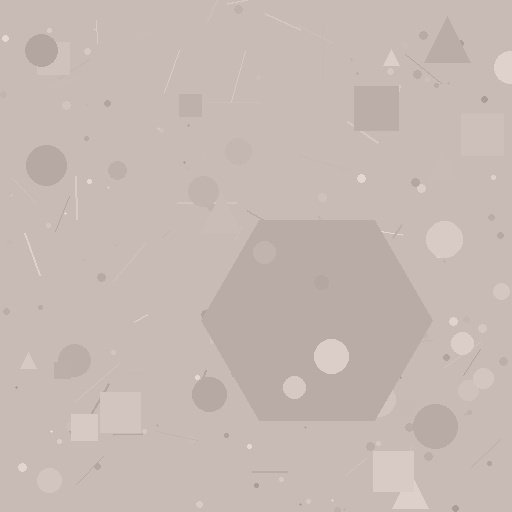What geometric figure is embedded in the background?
A hexagon is embedded in the background.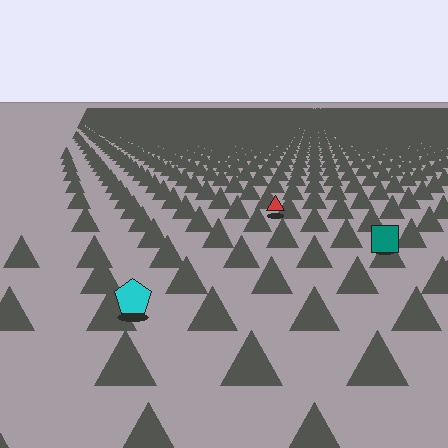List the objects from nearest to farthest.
From nearest to farthest: the cyan pentagon, the teal square, the red triangle.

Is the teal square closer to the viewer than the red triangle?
Yes. The teal square is closer — you can tell from the texture gradient: the ground texture is coarser near it.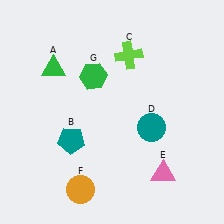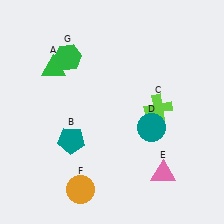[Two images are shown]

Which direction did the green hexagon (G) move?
The green hexagon (G) moved left.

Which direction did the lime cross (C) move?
The lime cross (C) moved down.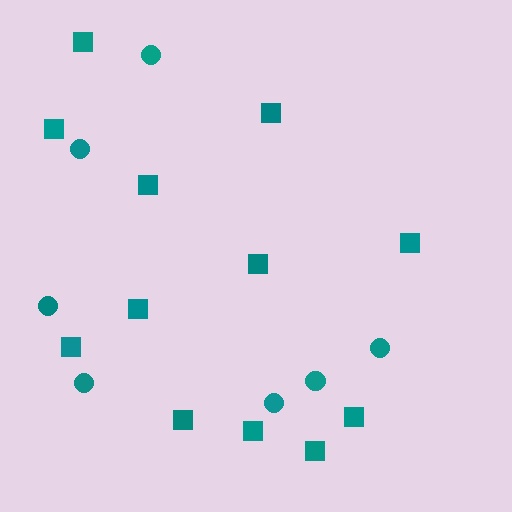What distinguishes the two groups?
There are 2 groups: one group of squares (12) and one group of circles (7).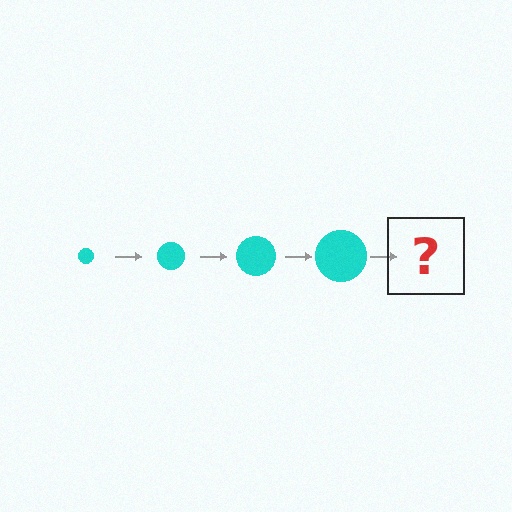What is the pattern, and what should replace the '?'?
The pattern is that the circle gets progressively larger each step. The '?' should be a cyan circle, larger than the previous one.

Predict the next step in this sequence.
The next step is a cyan circle, larger than the previous one.